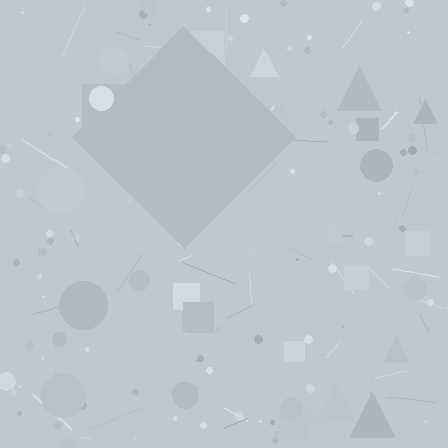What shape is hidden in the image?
A diamond is hidden in the image.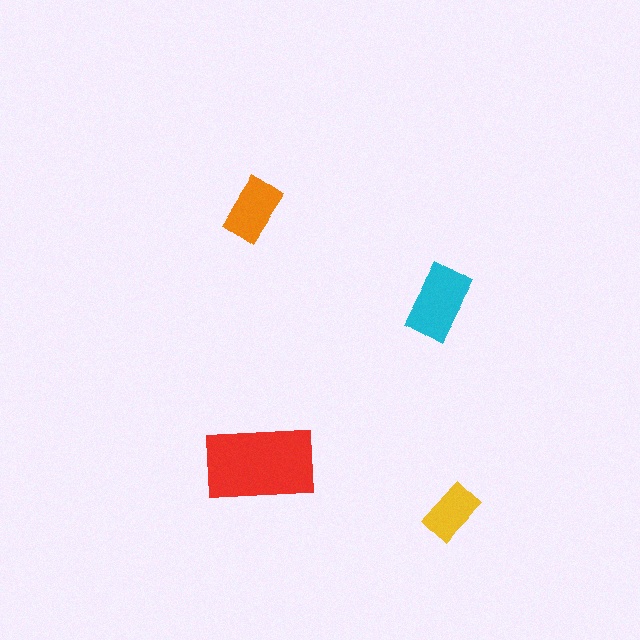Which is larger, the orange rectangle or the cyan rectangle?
The cyan one.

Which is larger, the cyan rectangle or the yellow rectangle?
The cyan one.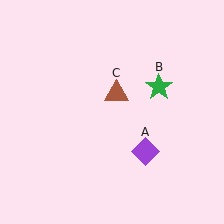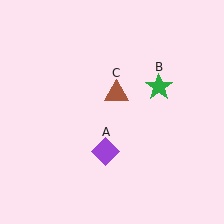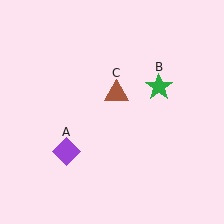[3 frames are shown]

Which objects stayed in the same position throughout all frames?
Green star (object B) and brown triangle (object C) remained stationary.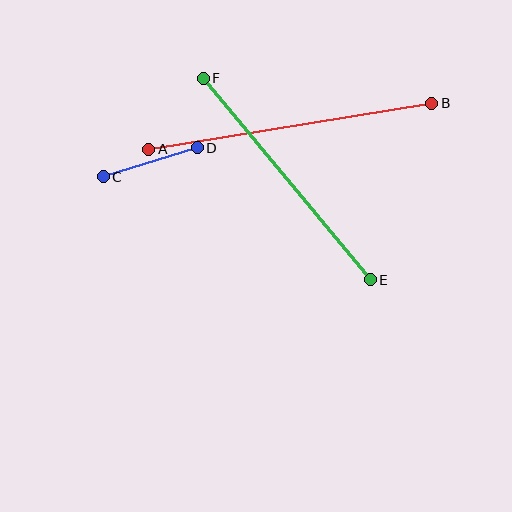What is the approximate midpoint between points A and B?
The midpoint is at approximately (290, 126) pixels.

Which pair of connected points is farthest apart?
Points A and B are farthest apart.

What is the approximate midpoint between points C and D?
The midpoint is at approximately (150, 162) pixels.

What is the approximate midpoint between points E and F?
The midpoint is at approximately (287, 179) pixels.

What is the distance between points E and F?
The distance is approximately 262 pixels.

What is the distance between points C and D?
The distance is approximately 99 pixels.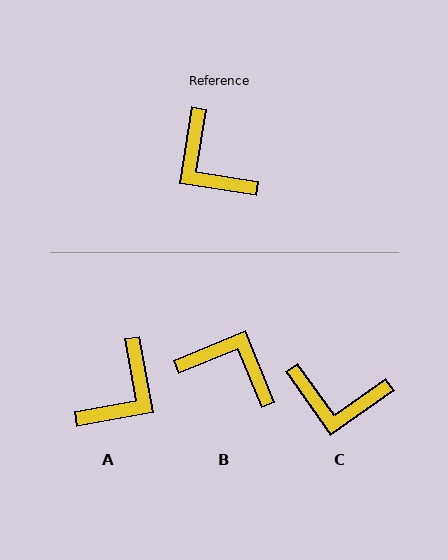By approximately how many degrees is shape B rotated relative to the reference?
Approximately 149 degrees clockwise.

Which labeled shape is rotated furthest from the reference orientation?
B, about 149 degrees away.